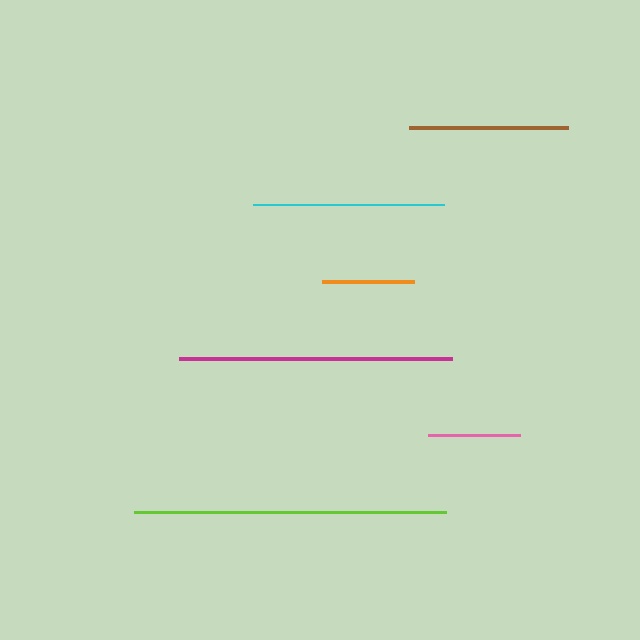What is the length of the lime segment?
The lime segment is approximately 312 pixels long.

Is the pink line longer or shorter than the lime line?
The lime line is longer than the pink line.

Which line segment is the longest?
The lime line is the longest at approximately 312 pixels.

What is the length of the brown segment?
The brown segment is approximately 159 pixels long.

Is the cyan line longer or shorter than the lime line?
The lime line is longer than the cyan line.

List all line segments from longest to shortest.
From longest to shortest: lime, magenta, cyan, brown, pink, orange.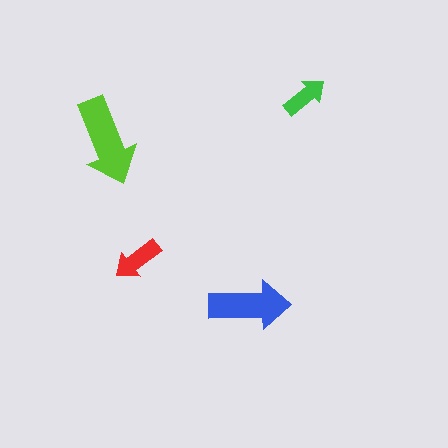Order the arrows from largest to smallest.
the lime one, the blue one, the red one, the green one.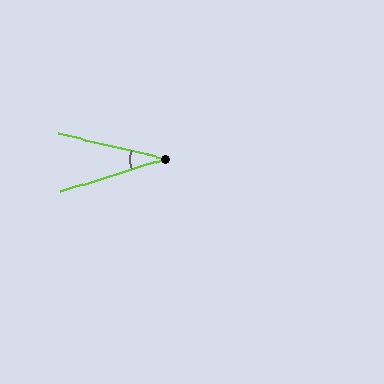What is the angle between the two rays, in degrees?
Approximately 30 degrees.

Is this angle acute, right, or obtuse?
It is acute.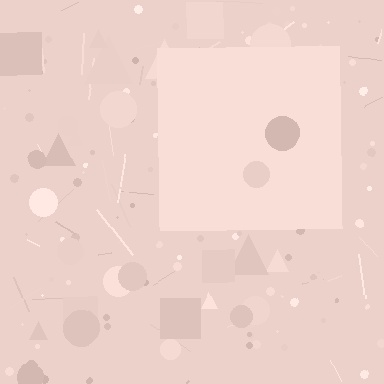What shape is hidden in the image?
A square is hidden in the image.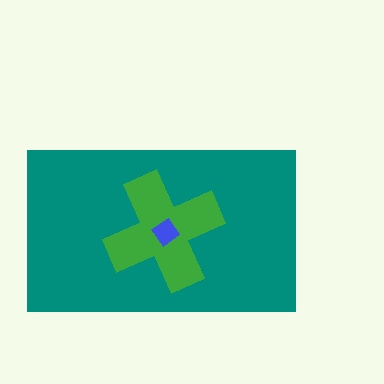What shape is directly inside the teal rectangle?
The green cross.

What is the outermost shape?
The teal rectangle.